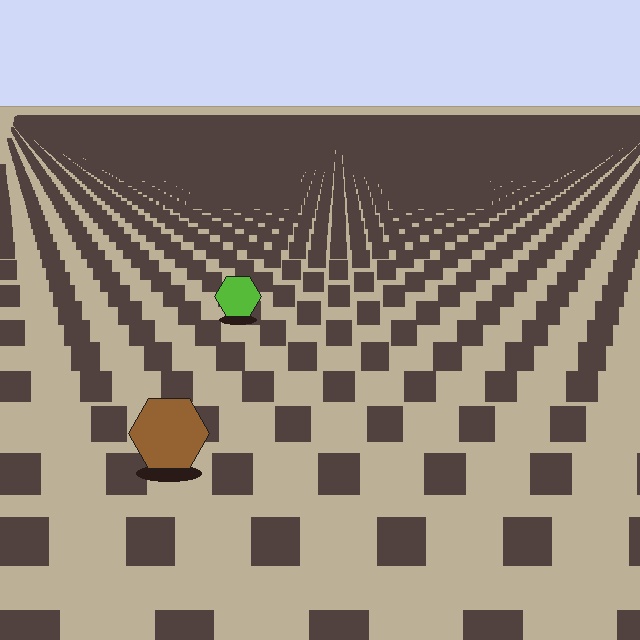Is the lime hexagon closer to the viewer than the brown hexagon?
No. The brown hexagon is closer — you can tell from the texture gradient: the ground texture is coarser near it.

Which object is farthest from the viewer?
The lime hexagon is farthest from the viewer. It appears smaller and the ground texture around it is denser.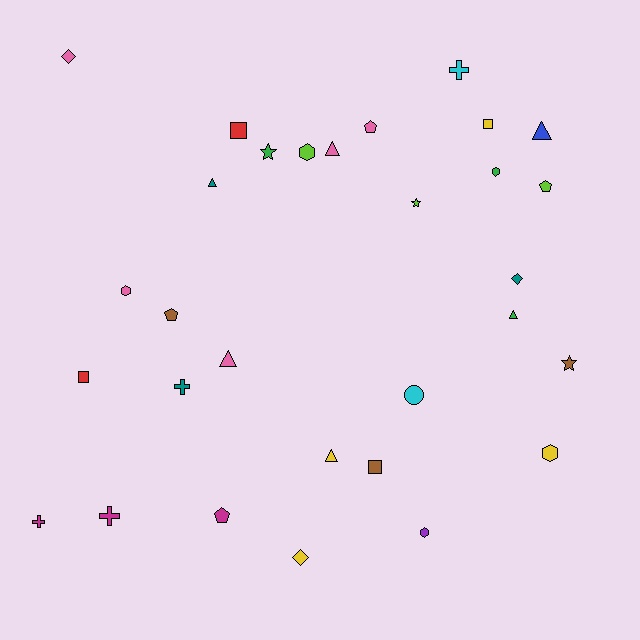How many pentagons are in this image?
There are 4 pentagons.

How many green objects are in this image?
There are 3 green objects.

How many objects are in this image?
There are 30 objects.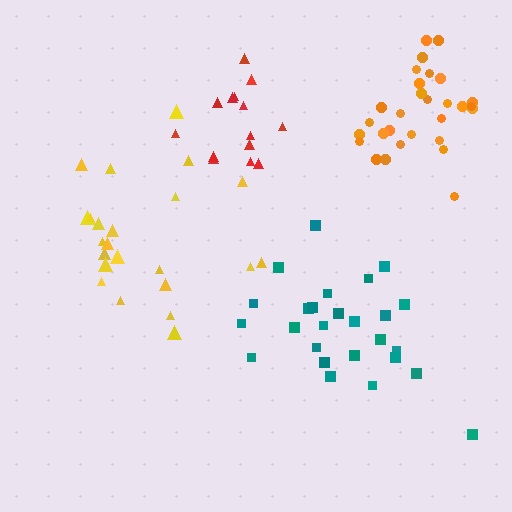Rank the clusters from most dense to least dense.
orange, red, teal, yellow.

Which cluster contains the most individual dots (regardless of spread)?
Orange (30).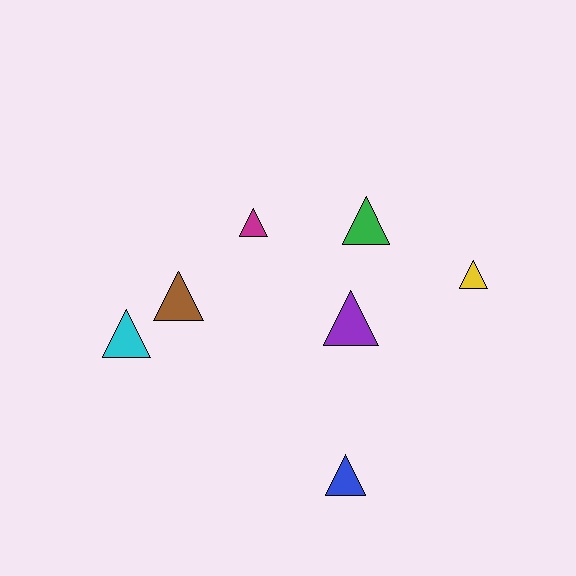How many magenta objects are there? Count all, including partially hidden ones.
There is 1 magenta object.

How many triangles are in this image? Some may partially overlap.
There are 7 triangles.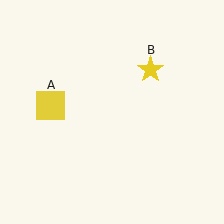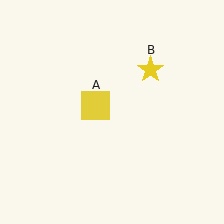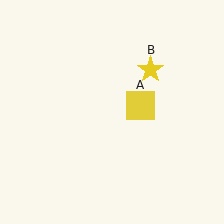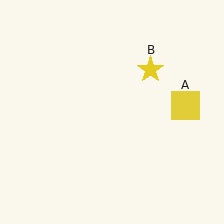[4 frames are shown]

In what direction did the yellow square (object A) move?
The yellow square (object A) moved right.